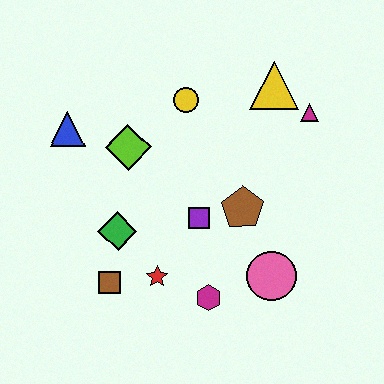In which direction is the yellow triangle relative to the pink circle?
The yellow triangle is above the pink circle.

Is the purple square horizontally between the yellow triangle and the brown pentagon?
No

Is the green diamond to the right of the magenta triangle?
No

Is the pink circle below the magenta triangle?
Yes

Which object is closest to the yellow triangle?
The magenta triangle is closest to the yellow triangle.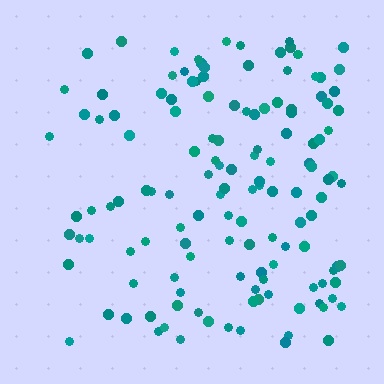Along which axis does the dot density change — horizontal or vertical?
Horizontal.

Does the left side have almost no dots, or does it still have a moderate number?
Still a moderate number, just noticeably fewer than the right.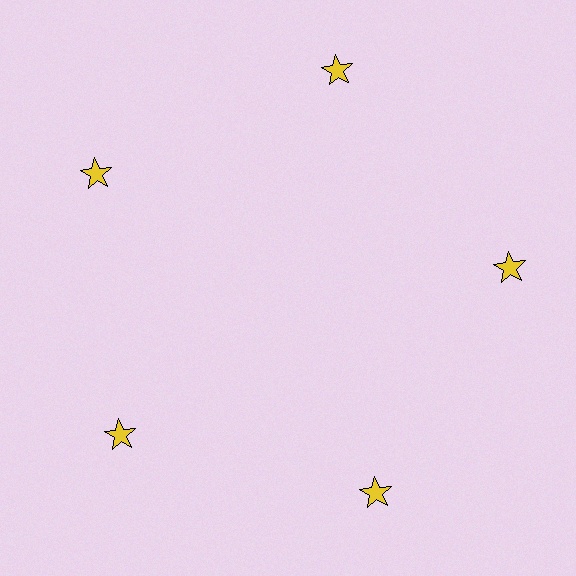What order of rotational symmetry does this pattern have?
This pattern has 5-fold rotational symmetry.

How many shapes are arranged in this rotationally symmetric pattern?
There are 5 shapes, arranged in 5 groups of 1.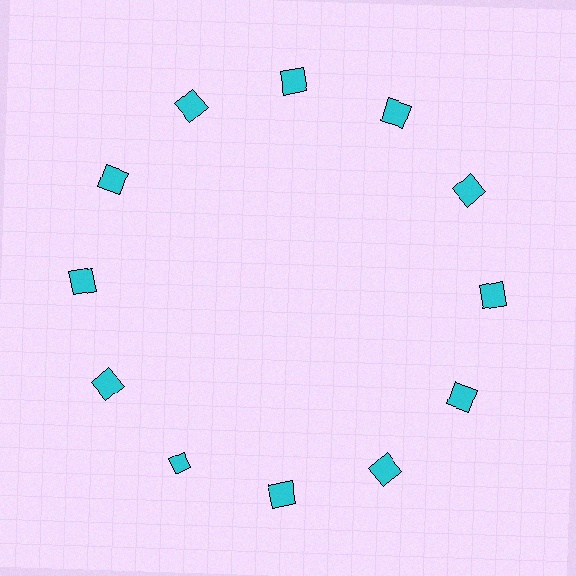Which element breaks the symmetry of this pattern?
The cyan diamond at roughly the 7 o'clock position breaks the symmetry. All other shapes are cyan squares.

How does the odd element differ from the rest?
It has a different shape: diamond instead of square.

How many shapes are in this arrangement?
There are 12 shapes arranged in a ring pattern.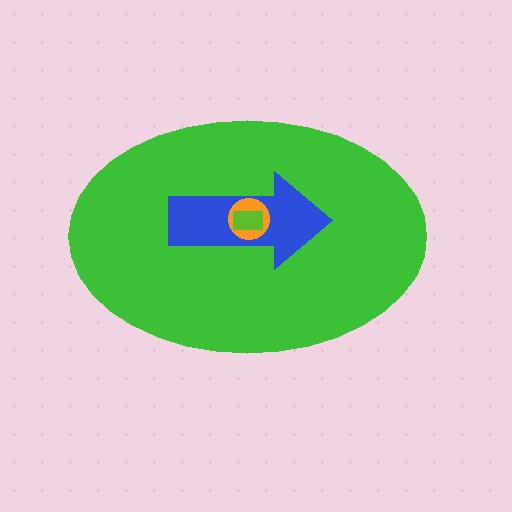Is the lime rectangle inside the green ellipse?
Yes.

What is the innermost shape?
The lime rectangle.